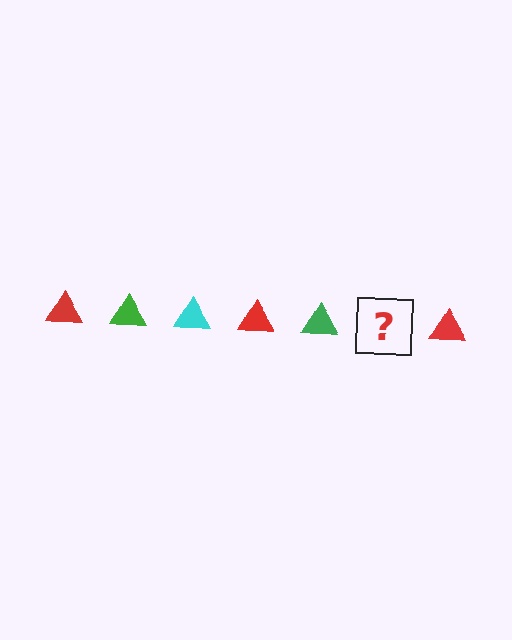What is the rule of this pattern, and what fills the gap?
The rule is that the pattern cycles through red, green, cyan triangles. The gap should be filled with a cyan triangle.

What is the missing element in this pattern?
The missing element is a cyan triangle.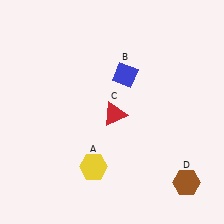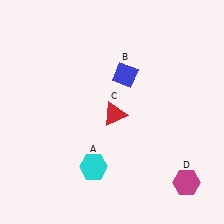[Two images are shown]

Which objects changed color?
A changed from yellow to cyan. D changed from brown to magenta.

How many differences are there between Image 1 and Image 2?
There are 2 differences between the two images.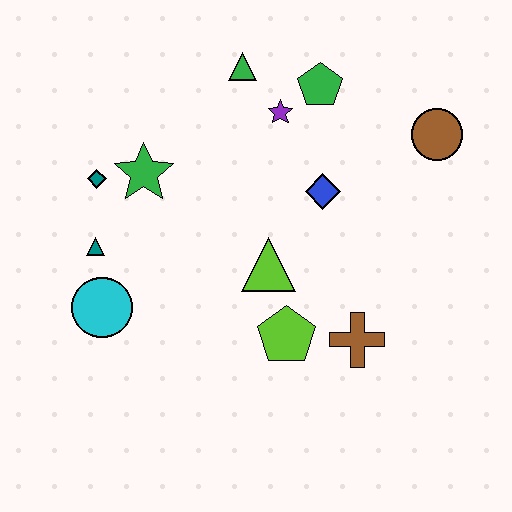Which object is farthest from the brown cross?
The teal diamond is farthest from the brown cross.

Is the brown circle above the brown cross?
Yes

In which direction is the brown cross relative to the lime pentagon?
The brown cross is to the right of the lime pentagon.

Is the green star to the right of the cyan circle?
Yes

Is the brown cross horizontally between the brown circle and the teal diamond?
Yes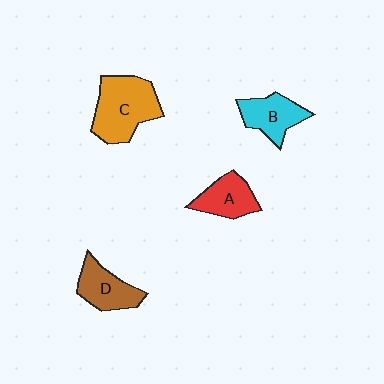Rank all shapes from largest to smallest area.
From largest to smallest: C (orange), D (brown), B (cyan), A (red).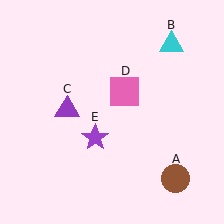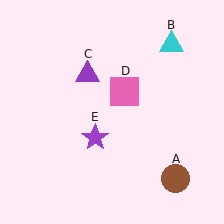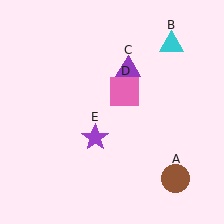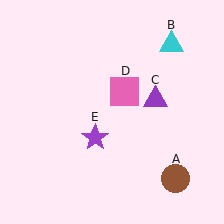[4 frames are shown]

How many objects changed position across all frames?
1 object changed position: purple triangle (object C).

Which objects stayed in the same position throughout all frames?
Brown circle (object A) and cyan triangle (object B) and pink square (object D) and purple star (object E) remained stationary.